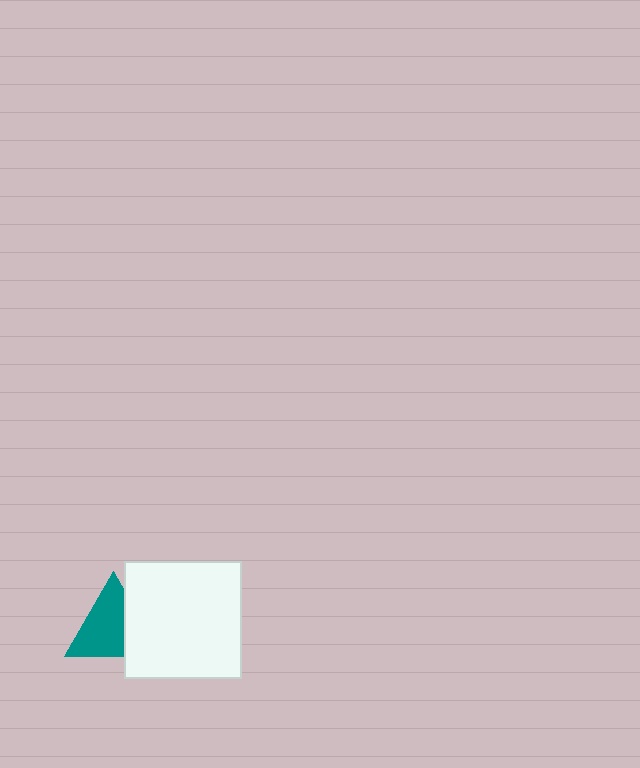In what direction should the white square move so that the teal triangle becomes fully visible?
The white square should move right. That is the shortest direction to clear the overlap and leave the teal triangle fully visible.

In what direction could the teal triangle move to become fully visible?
The teal triangle could move left. That would shift it out from behind the white square entirely.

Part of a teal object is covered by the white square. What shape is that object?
It is a triangle.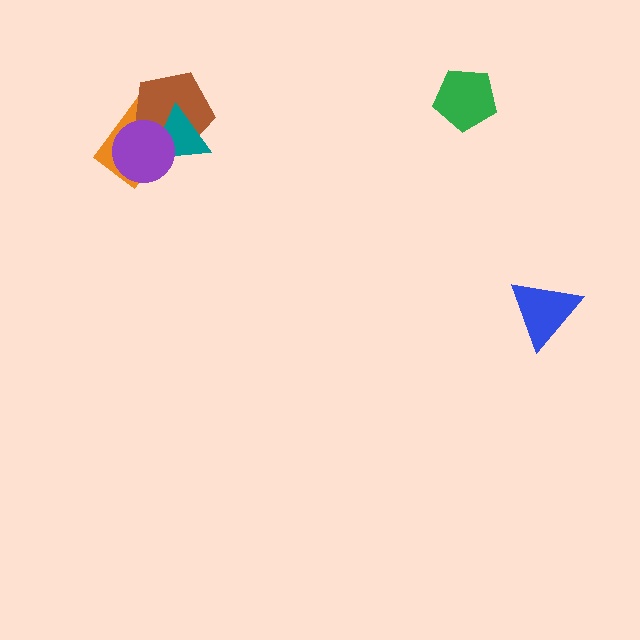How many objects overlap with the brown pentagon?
3 objects overlap with the brown pentagon.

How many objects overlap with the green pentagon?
0 objects overlap with the green pentagon.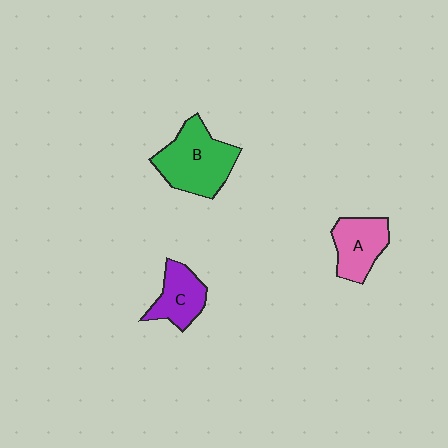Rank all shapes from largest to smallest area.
From largest to smallest: B (green), A (pink), C (purple).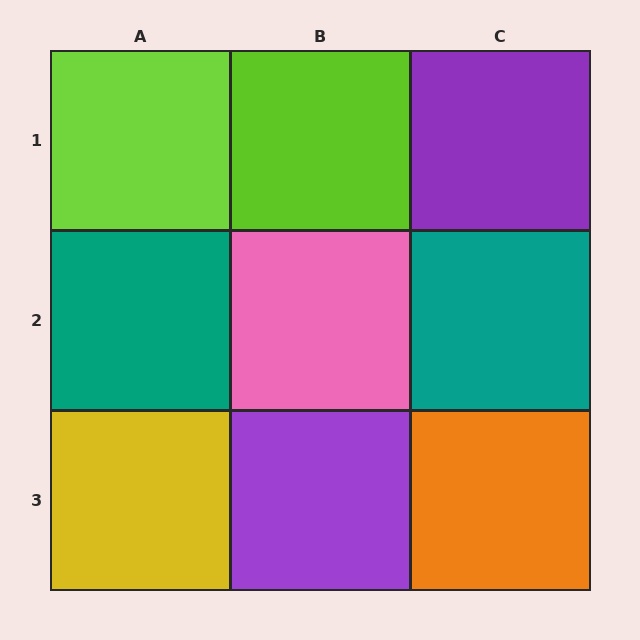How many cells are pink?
1 cell is pink.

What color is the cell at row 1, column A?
Lime.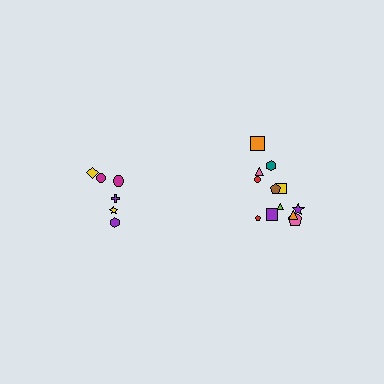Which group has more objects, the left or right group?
The right group.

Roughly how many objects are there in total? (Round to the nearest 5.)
Roughly 20 objects in total.